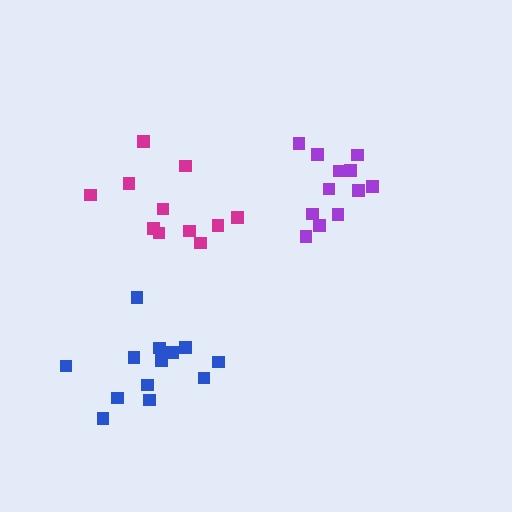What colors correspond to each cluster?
The clusters are colored: purple, magenta, blue.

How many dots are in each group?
Group 1: 12 dots, Group 2: 11 dots, Group 3: 13 dots (36 total).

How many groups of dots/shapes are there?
There are 3 groups.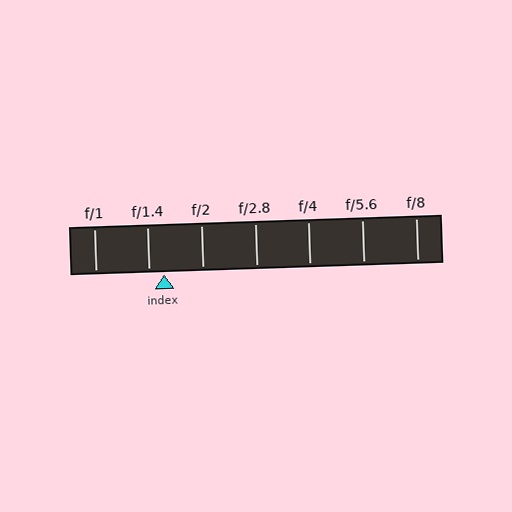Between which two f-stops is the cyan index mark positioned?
The index mark is between f/1.4 and f/2.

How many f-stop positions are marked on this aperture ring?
There are 7 f-stop positions marked.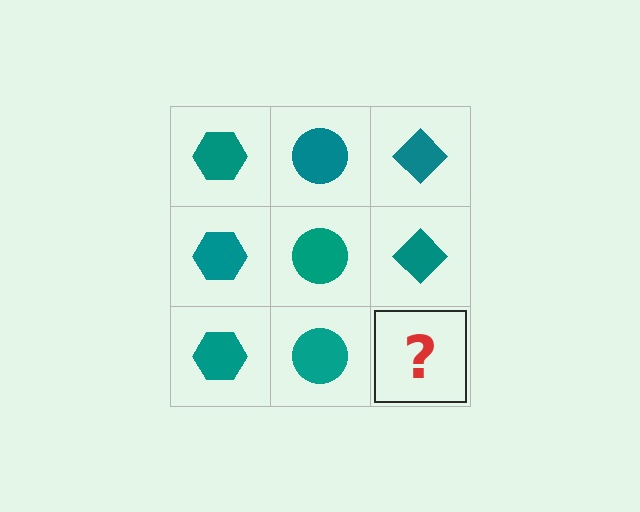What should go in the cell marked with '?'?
The missing cell should contain a teal diamond.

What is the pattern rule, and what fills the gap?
The rule is that each column has a consistent shape. The gap should be filled with a teal diamond.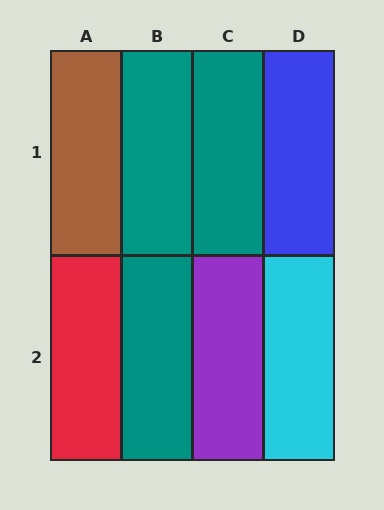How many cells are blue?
1 cell is blue.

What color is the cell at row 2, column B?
Teal.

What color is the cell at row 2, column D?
Cyan.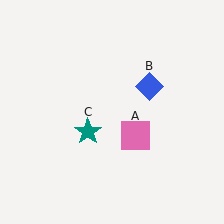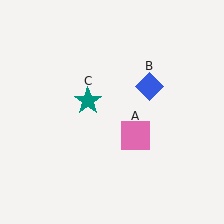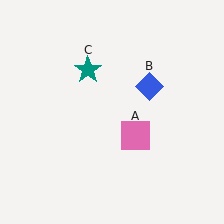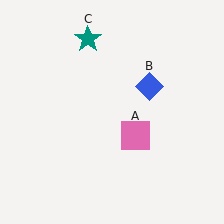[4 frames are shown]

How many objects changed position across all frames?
1 object changed position: teal star (object C).